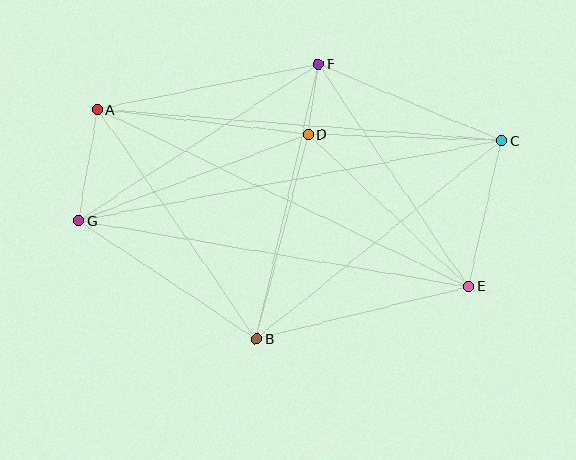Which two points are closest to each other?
Points D and F are closest to each other.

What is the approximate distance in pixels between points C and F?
The distance between C and F is approximately 198 pixels.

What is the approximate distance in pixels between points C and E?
The distance between C and E is approximately 150 pixels.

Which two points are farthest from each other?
Points C and G are farthest from each other.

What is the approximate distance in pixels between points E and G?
The distance between E and G is approximately 396 pixels.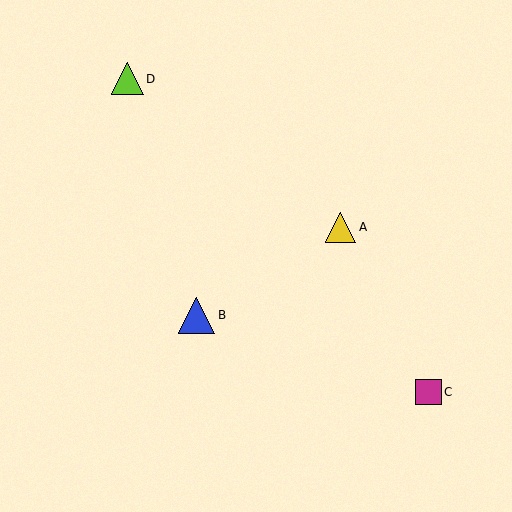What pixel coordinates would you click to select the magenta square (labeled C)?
Click at (428, 392) to select the magenta square C.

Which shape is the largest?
The blue triangle (labeled B) is the largest.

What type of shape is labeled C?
Shape C is a magenta square.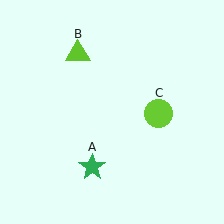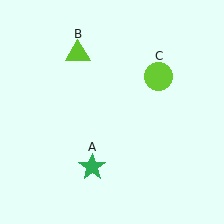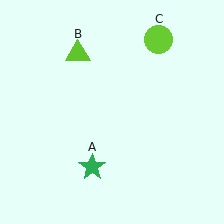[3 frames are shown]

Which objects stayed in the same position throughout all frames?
Green star (object A) and lime triangle (object B) remained stationary.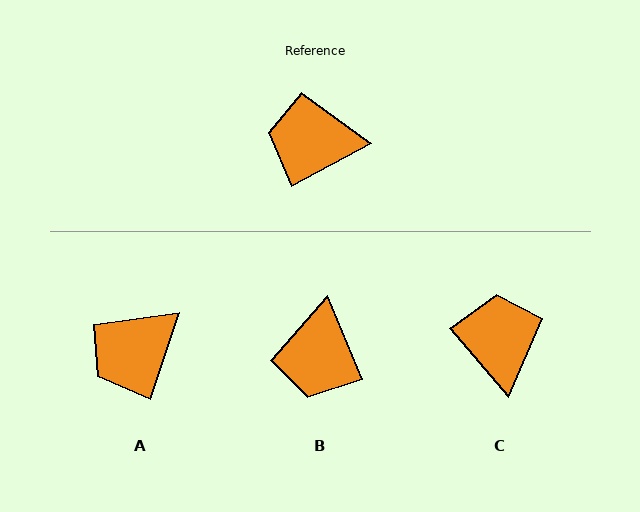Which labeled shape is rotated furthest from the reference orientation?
B, about 85 degrees away.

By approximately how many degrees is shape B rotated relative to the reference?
Approximately 85 degrees counter-clockwise.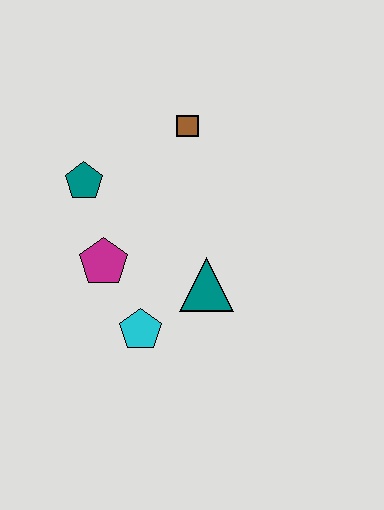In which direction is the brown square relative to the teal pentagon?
The brown square is to the right of the teal pentagon.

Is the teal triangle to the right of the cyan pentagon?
Yes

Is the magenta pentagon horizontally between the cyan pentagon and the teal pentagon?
Yes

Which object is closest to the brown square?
The teal pentagon is closest to the brown square.